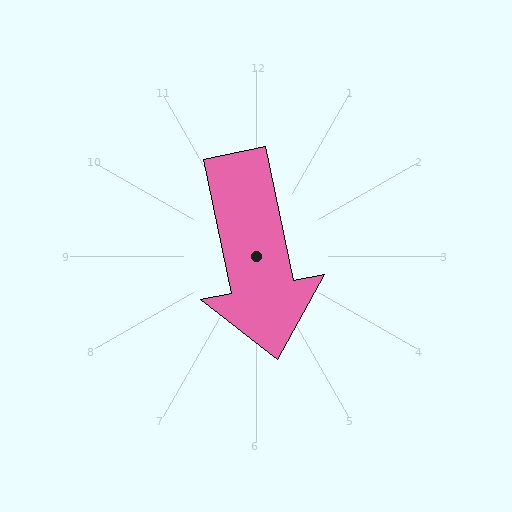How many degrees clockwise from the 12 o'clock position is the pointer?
Approximately 168 degrees.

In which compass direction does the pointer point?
South.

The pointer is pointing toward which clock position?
Roughly 6 o'clock.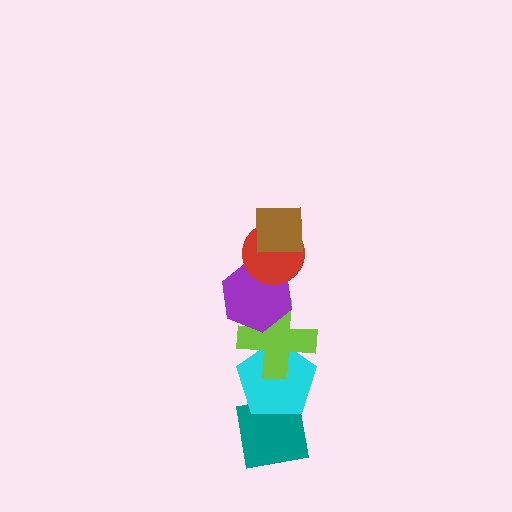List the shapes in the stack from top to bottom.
From top to bottom: the brown square, the red circle, the purple hexagon, the lime cross, the cyan pentagon, the teal square.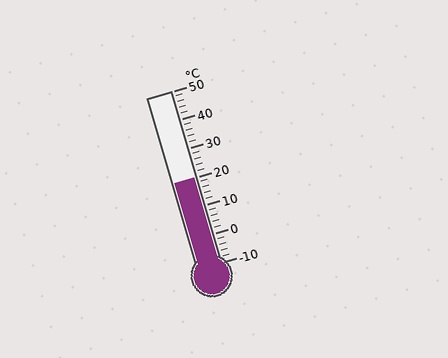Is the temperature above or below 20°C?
The temperature is at 20°C.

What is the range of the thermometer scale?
The thermometer scale ranges from -10°C to 50°C.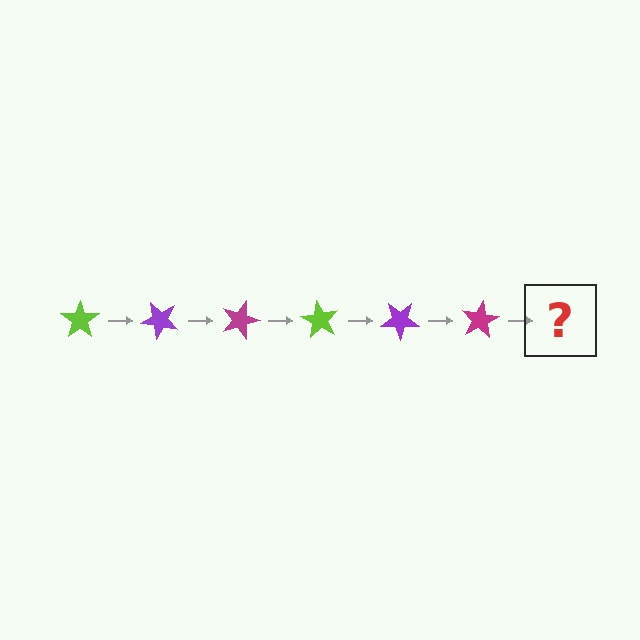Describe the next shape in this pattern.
It should be a lime star, rotated 270 degrees from the start.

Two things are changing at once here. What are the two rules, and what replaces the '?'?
The two rules are that it rotates 45 degrees each step and the color cycles through lime, purple, and magenta. The '?' should be a lime star, rotated 270 degrees from the start.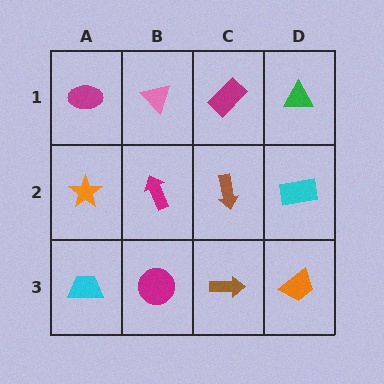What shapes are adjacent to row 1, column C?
A brown arrow (row 2, column C), a pink triangle (row 1, column B), a green triangle (row 1, column D).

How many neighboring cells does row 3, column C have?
3.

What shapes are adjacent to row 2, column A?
A magenta ellipse (row 1, column A), a cyan trapezoid (row 3, column A), a magenta arrow (row 2, column B).